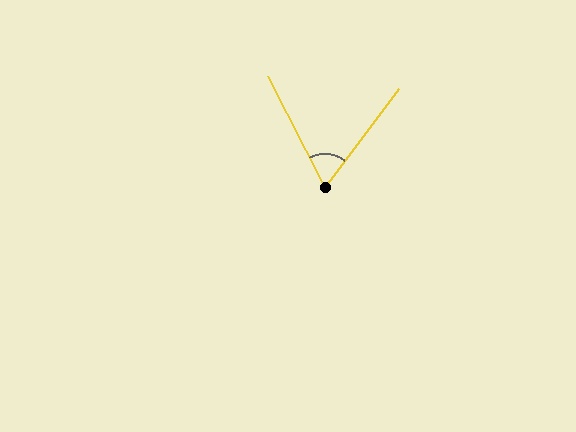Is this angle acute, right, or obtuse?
It is acute.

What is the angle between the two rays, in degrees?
Approximately 64 degrees.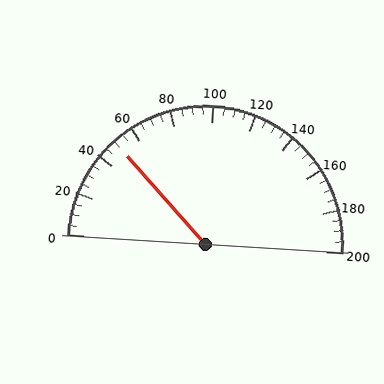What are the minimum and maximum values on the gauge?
The gauge ranges from 0 to 200.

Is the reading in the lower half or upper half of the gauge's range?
The reading is in the lower half of the range (0 to 200).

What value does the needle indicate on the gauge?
The needle indicates approximately 50.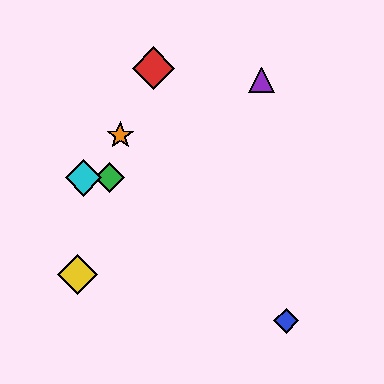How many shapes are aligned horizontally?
2 shapes (the green diamond, the cyan diamond) are aligned horizontally.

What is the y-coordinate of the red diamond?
The red diamond is at y≈68.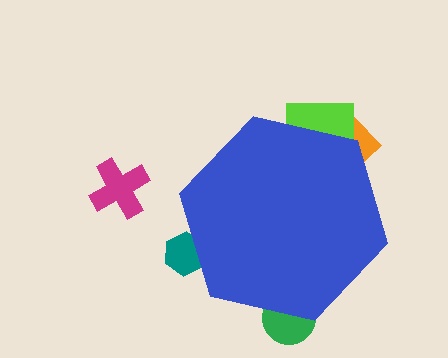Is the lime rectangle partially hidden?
Yes, the lime rectangle is partially hidden behind the blue hexagon.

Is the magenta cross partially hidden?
No, the magenta cross is fully visible.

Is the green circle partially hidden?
Yes, the green circle is partially hidden behind the blue hexagon.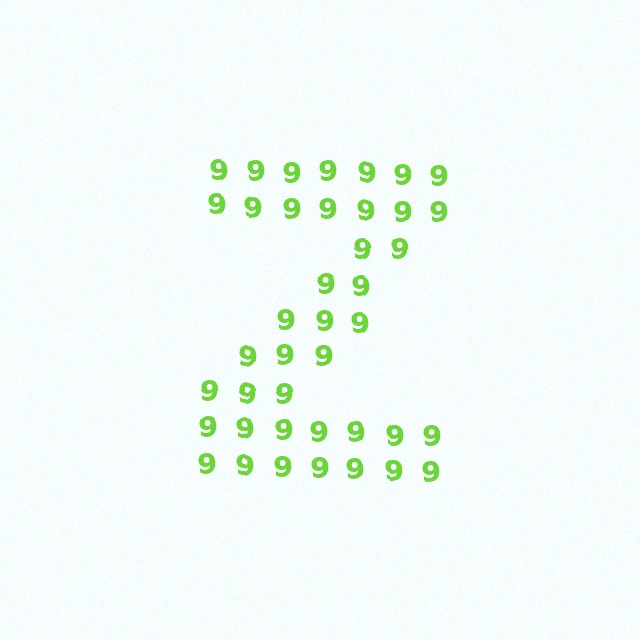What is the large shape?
The large shape is the letter Z.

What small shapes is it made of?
It is made of small digit 9's.